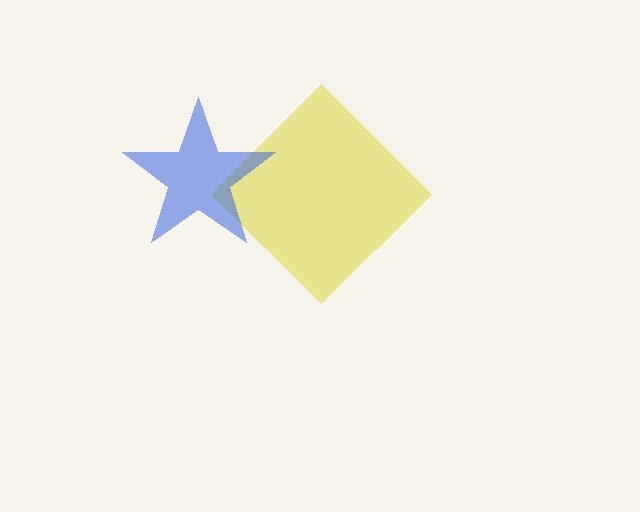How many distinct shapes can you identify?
There are 2 distinct shapes: a yellow diamond, a blue star.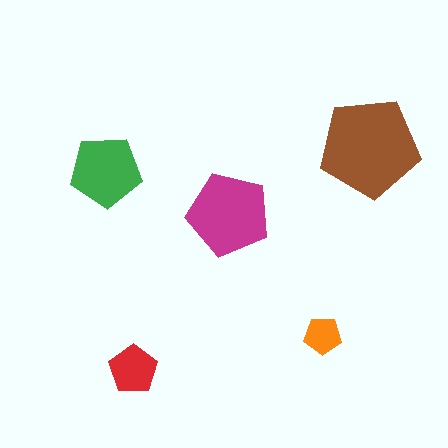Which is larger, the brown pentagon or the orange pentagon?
The brown one.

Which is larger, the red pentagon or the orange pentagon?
The red one.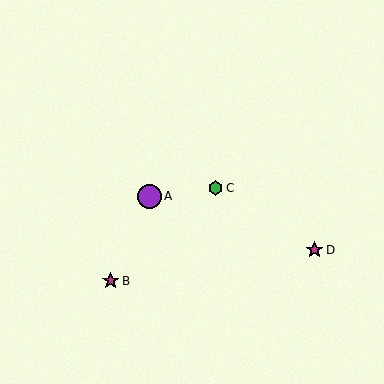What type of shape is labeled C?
Shape C is a green hexagon.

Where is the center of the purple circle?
The center of the purple circle is at (149, 196).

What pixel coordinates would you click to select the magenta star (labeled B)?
Click at (111, 281) to select the magenta star B.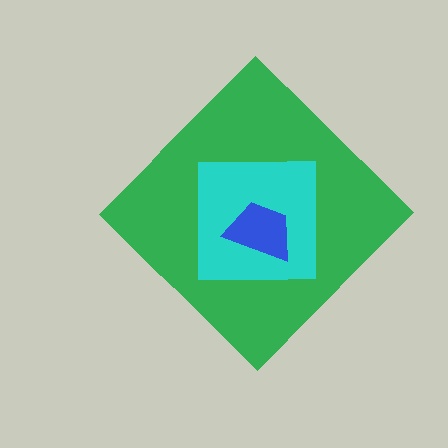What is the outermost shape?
The green diamond.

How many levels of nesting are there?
3.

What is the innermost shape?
The blue trapezoid.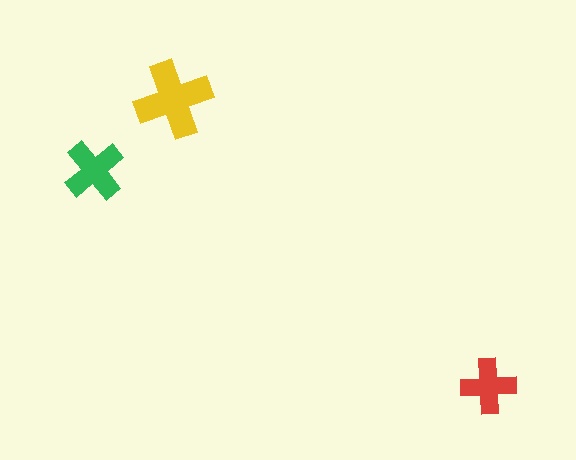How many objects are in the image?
There are 3 objects in the image.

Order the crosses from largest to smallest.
the yellow one, the green one, the red one.